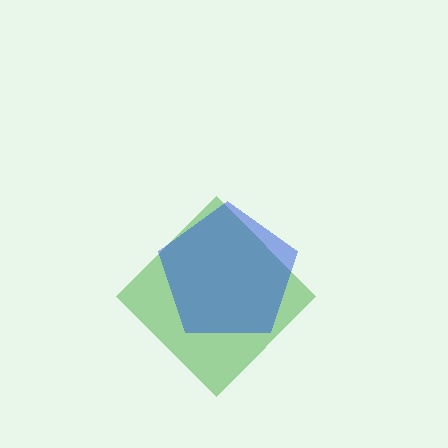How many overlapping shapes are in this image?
There are 2 overlapping shapes in the image.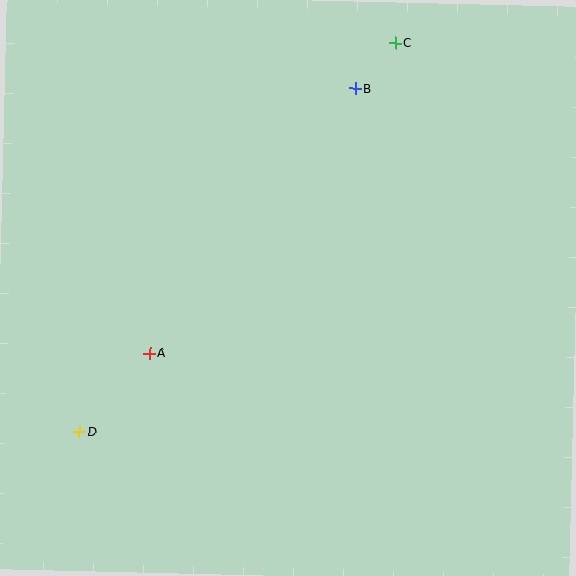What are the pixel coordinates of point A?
Point A is at (150, 353).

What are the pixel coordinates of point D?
Point D is at (79, 432).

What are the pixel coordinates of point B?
Point B is at (355, 88).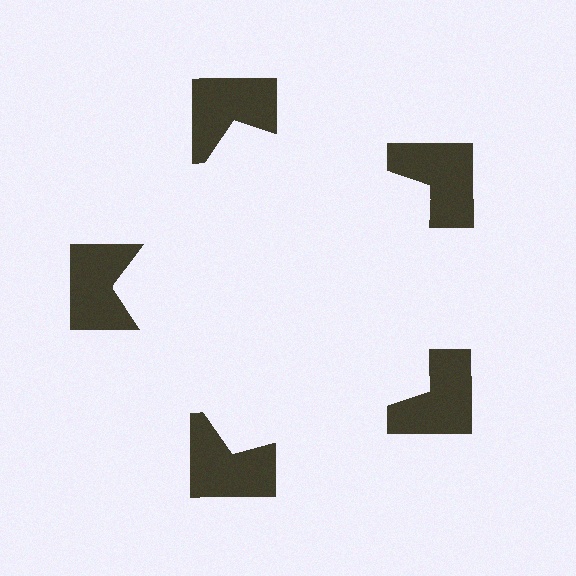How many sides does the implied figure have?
5 sides.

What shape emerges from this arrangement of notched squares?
An illusory pentagon — its edges are inferred from the aligned wedge cuts in the notched squares, not physically drawn.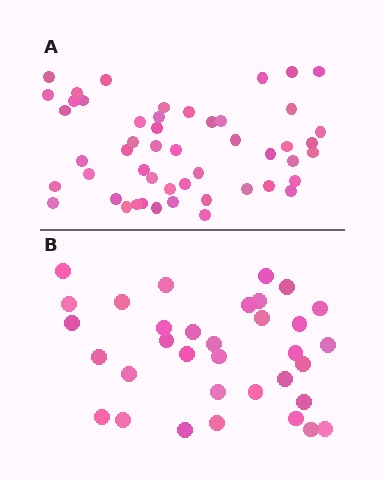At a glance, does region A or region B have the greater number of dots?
Region A (the top region) has more dots.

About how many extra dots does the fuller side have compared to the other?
Region A has approximately 15 more dots than region B.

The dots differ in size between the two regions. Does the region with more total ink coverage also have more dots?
No. Region B has more total ink coverage because its dots are larger, but region A actually contains more individual dots. Total area can be misleading — the number of items is what matters here.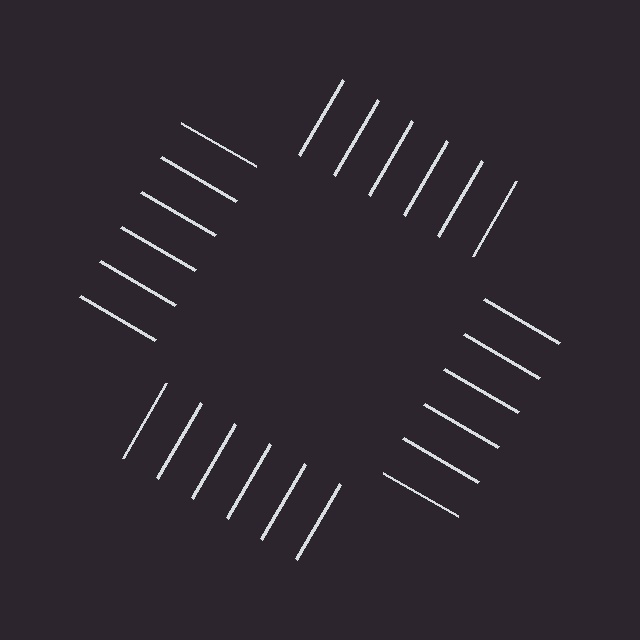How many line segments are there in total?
24 — 6 along each of the 4 edges.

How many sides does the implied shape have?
4 sides — the line-ends trace a square.